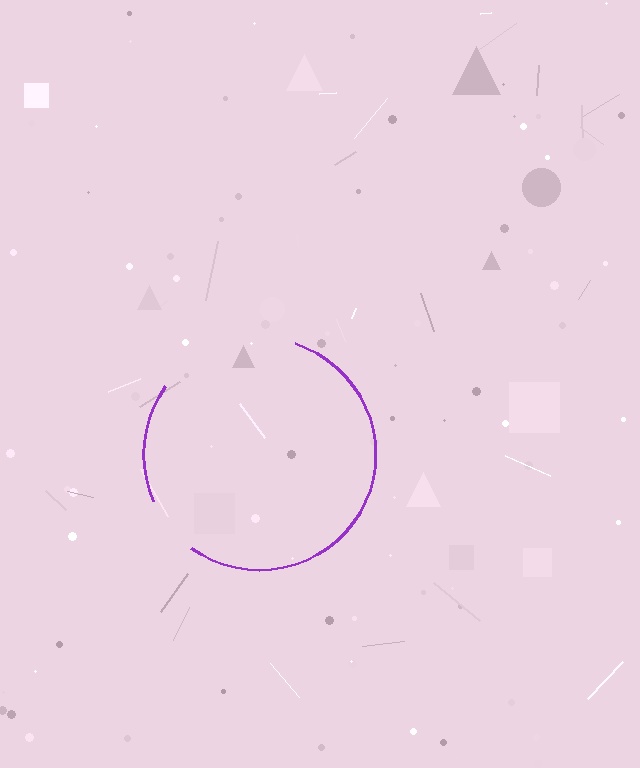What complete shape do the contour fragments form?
The contour fragments form a circle.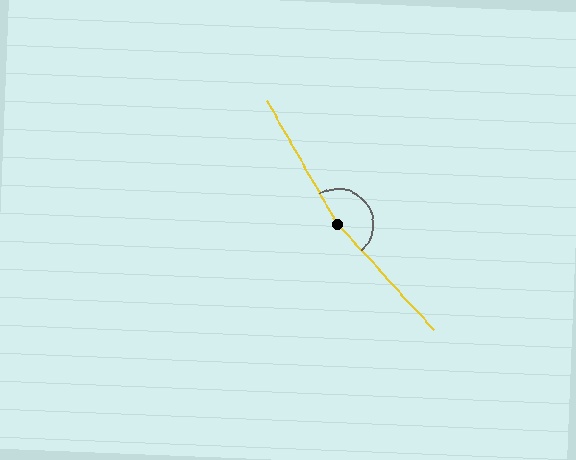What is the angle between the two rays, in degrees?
Approximately 167 degrees.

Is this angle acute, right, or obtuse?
It is obtuse.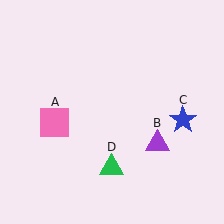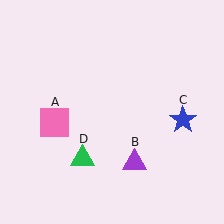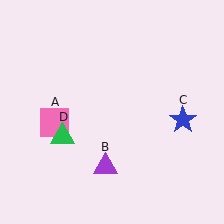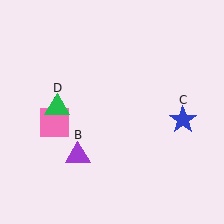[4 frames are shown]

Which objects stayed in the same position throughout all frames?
Pink square (object A) and blue star (object C) remained stationary.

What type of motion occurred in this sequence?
The purple triangle (object B), green triangle (object D) rotated clockwise around the center of the scene.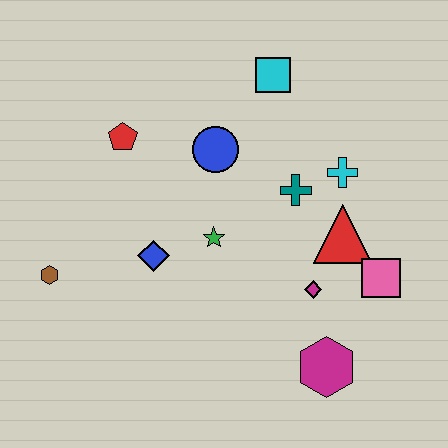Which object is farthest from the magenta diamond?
The brown hexagon is farthest from the magenta diamond.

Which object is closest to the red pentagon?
The blue circle is closest to the red pentagon.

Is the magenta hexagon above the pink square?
No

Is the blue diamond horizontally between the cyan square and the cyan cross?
No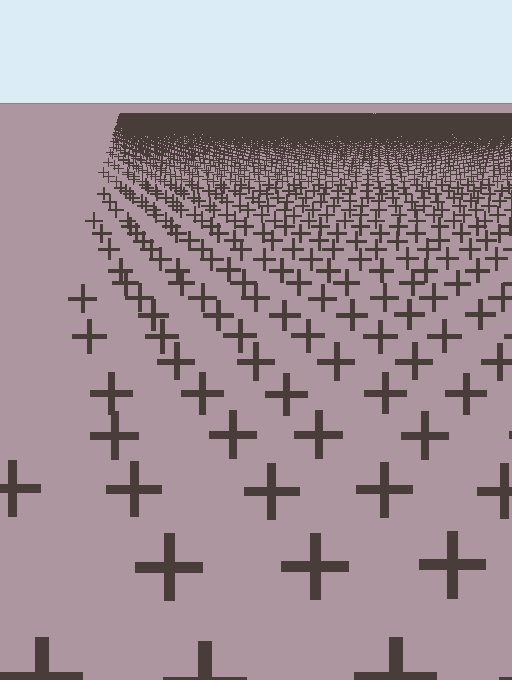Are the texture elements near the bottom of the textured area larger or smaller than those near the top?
Larger. Near the bottom, elements are closer to the viewer and appear at a bigger on-screen size.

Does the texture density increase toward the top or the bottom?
Density increases toward the top.